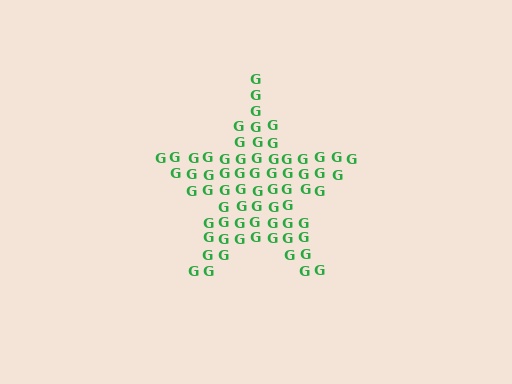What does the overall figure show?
The overall figure shows a star.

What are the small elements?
The small elements are letter G's.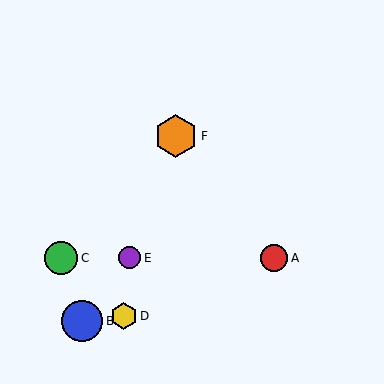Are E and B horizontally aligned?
No, E is at y≈258 and B is at y≈321.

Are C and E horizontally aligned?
Yes, both are at y≈258.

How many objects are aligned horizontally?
3 objects (A, C, E) are aligned horizontally.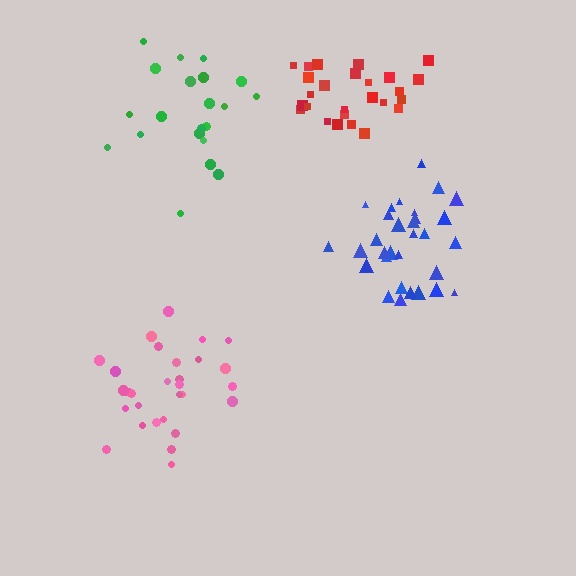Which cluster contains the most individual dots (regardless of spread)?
Blue (31).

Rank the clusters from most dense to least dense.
blue, pink, red, green.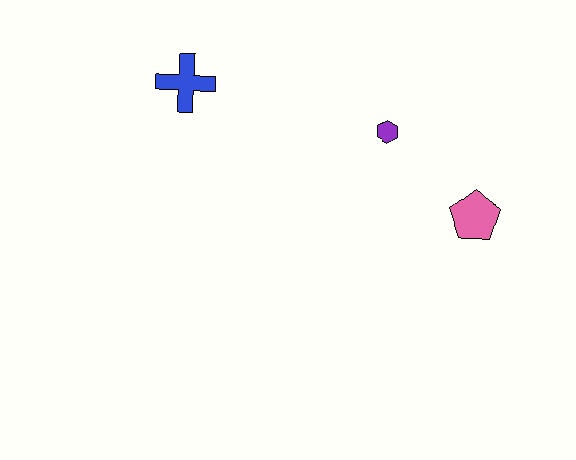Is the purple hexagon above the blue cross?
No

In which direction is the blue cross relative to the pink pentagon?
The blue cross is to the left of the pink pentagon.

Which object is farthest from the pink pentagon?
The blue cross is farthest from the pink pentagon.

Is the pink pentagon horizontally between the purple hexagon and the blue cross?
No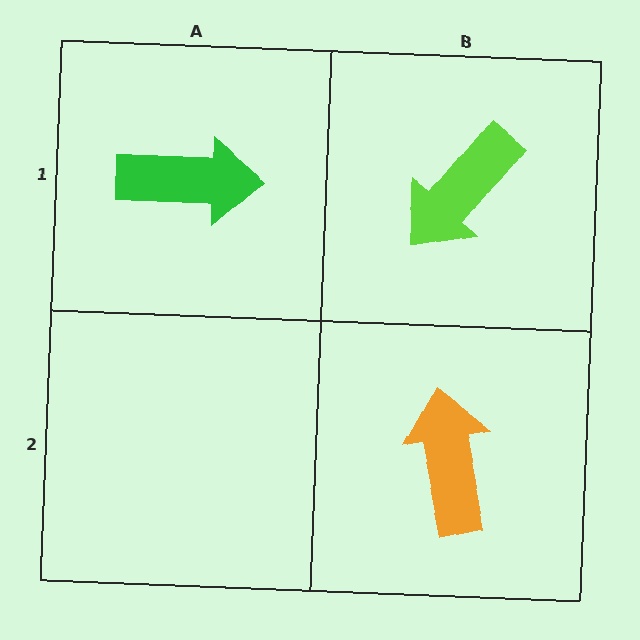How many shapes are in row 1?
2 shapes.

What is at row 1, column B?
A lime arrow.